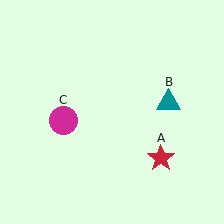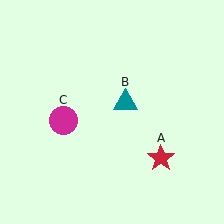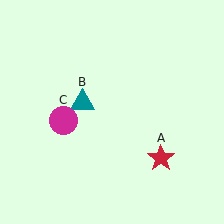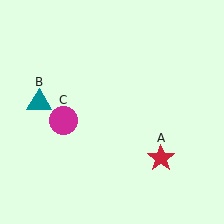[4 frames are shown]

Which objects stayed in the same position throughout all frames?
Red star (object A) and magenta circle (object C) remained stationary.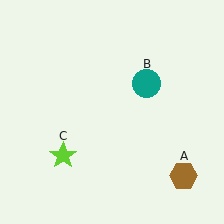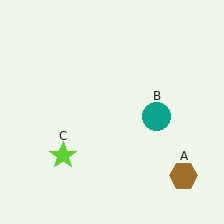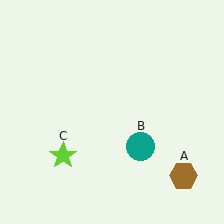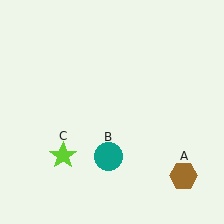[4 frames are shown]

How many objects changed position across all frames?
1 object changed position: teal circle (object B).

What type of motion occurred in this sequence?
The teal circle (object B) rotated clockwise around the center of the scene.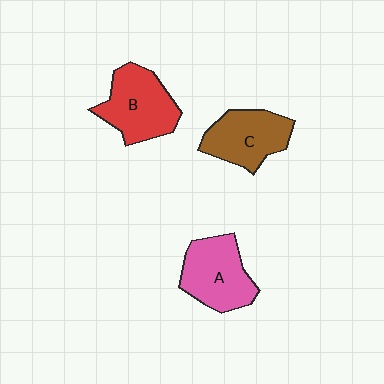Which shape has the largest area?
Shape B (red).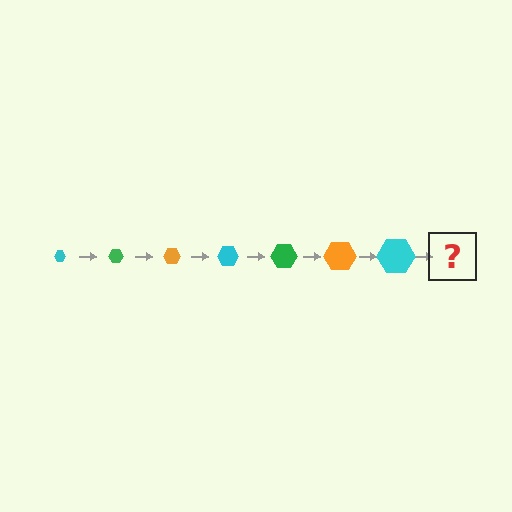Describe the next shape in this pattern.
It should be a green hexagon, larger than the previous one.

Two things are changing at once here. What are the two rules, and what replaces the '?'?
The two rules are that the hexagon grows larger each step and the color cycles through cyan, green, and orange. The '?' should be a green hexagon, larger than the previous one.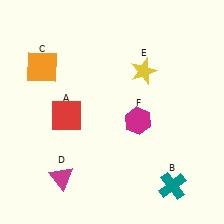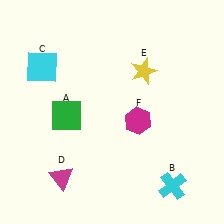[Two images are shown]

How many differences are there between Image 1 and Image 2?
There are 3 differences between the two images.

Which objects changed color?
A changed from red to green. B changed from teal to cyan. C changed from orange to cyan.